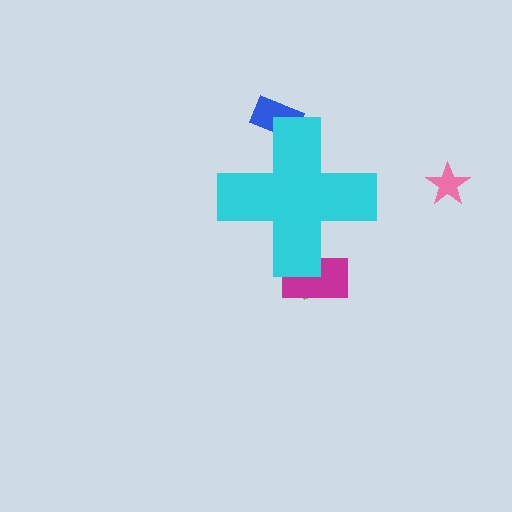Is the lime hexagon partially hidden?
Yes, the lime hexagon is partially hidden behind the cyan cross.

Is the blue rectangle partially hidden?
Yes, the blue rectangle is partially hidden behind the cyan cross.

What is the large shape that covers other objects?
A cyan cross.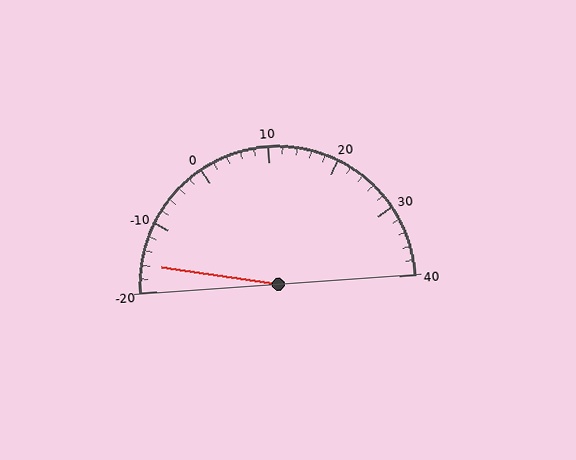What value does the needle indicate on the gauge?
The needle indicates approximately -16.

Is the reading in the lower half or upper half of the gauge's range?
The reading is in the lower half of the range (-20 to 40).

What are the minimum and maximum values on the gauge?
The gauge ranges from -20 to 40.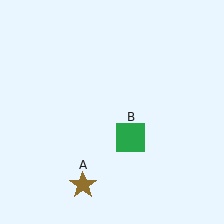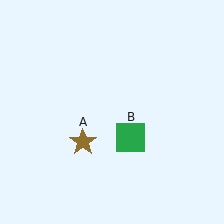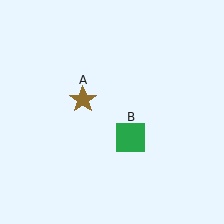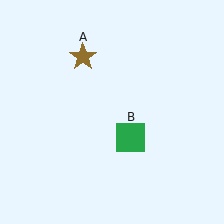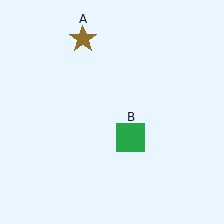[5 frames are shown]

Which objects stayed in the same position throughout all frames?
Green square (object B) remained stationary.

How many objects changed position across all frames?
1 object changed position: brown star (object A).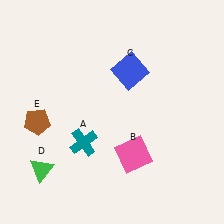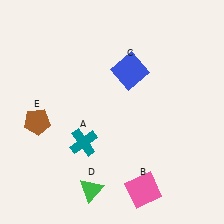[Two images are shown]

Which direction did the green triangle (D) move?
The green triangle (D) moved right.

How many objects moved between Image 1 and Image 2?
2 objects moved between the two images.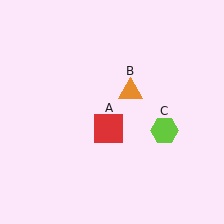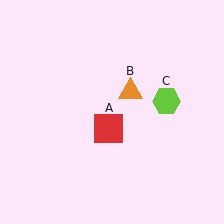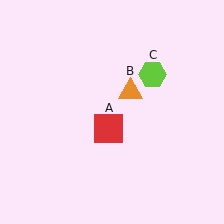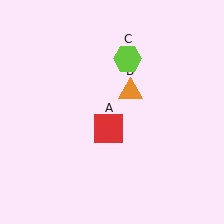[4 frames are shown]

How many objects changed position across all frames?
1 object changed position: lime hexagon (object C).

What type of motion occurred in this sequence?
The lime hexagon (object C) rotated counterclockwise around the center of the scene.